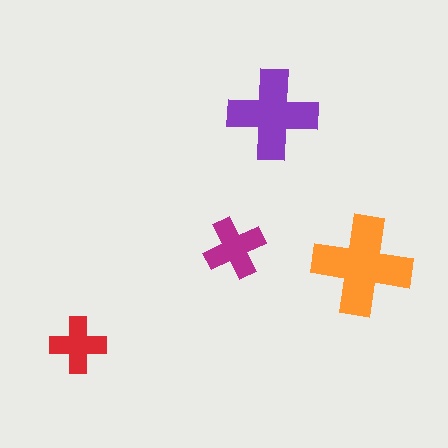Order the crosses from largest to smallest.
the orange one, the purple one, the magenta one, the red one.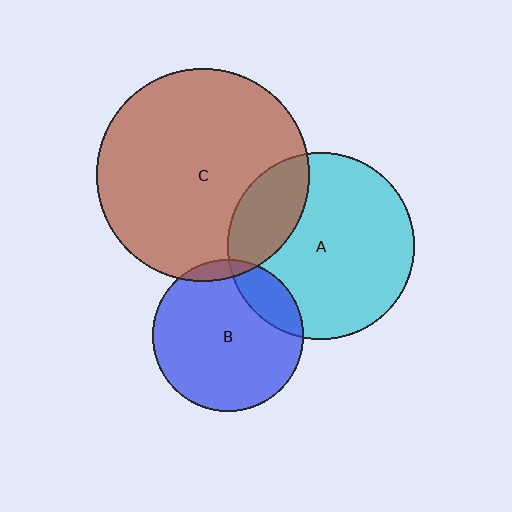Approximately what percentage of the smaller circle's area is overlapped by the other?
Approximately 5%.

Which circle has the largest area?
Circle C (brown).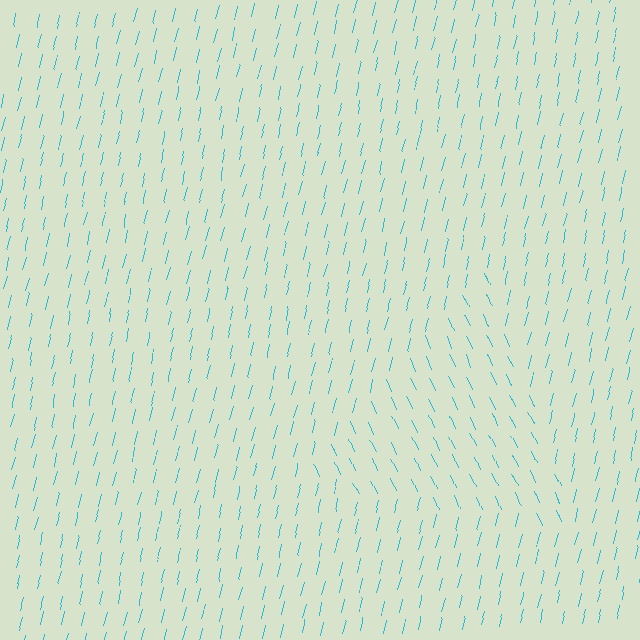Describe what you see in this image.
The image is filled with small cyan line segments. A triangle region in the image has lines oriented differently from the surrounding lines, creating a visible texture boundary.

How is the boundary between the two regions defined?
The boundary is defined purely by a change in line orientation (approximately 38 degrees difference). All lines are the same color and thickness.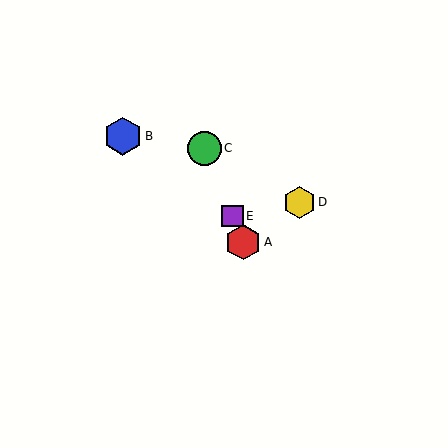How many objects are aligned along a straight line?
3 objects (A, C, E) are aligned along a straight line.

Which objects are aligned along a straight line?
Objects A, C, E are aligned along a straight line.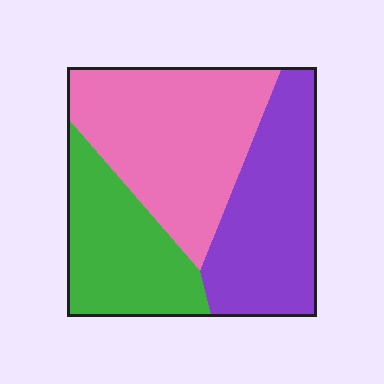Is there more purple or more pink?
Pink.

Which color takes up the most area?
Pink, at roughly 40%.